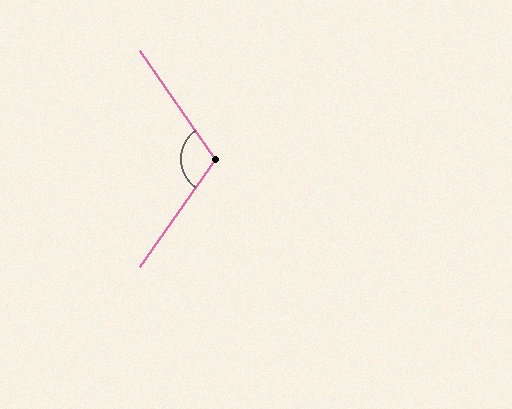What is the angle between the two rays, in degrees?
Approximately 110 degrees.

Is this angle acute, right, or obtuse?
It is obtuse.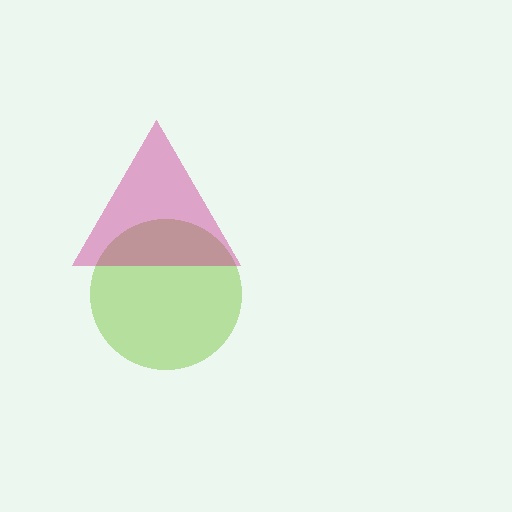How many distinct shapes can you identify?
There are 2 distinct shapes: a lime circle, a magenta triangle.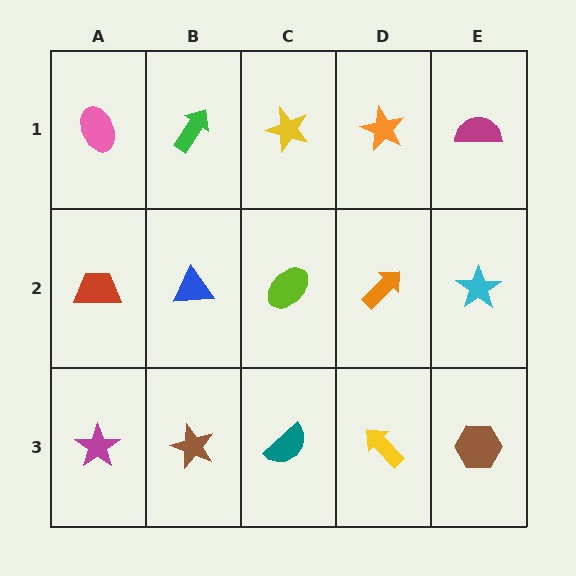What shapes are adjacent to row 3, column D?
An orange arrow (row 2, column D), a teal semicircle (row 3, column C), a brown hexagon (row 3, column E).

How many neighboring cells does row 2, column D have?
4.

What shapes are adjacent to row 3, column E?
A cyan star (row 2, column E), a yellow arrow (row 3, column D).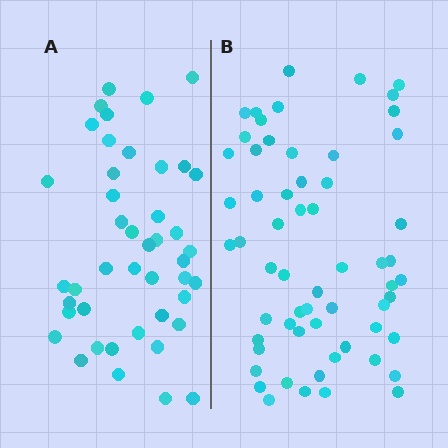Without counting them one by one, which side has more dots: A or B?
Region B (the right region) has more dots.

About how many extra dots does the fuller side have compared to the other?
Region B has approximately 15 more dots than region A.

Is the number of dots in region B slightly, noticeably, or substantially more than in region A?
Region B has noticeably more, but not dramatically so. The ratio is roughly 1.4 to 1.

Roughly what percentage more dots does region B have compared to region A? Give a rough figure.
About 35% more.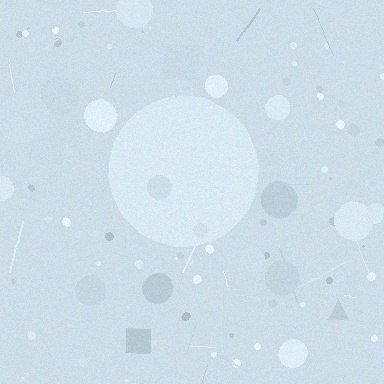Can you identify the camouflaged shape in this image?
The camouflaged shape is a circle.